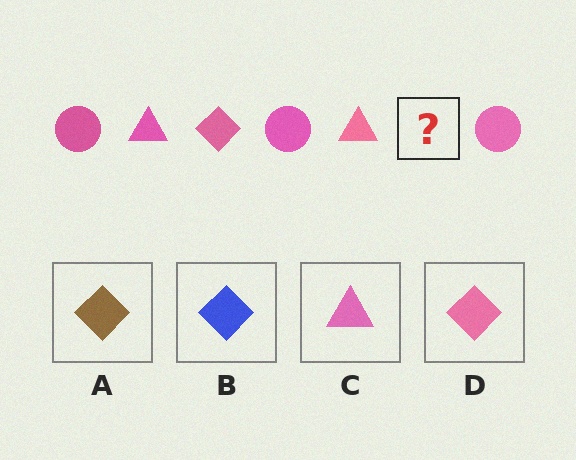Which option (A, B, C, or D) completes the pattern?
D.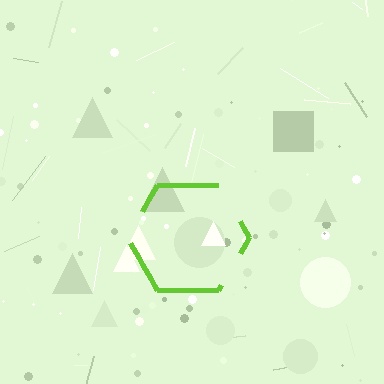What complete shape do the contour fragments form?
The contour fragments form a hexagon.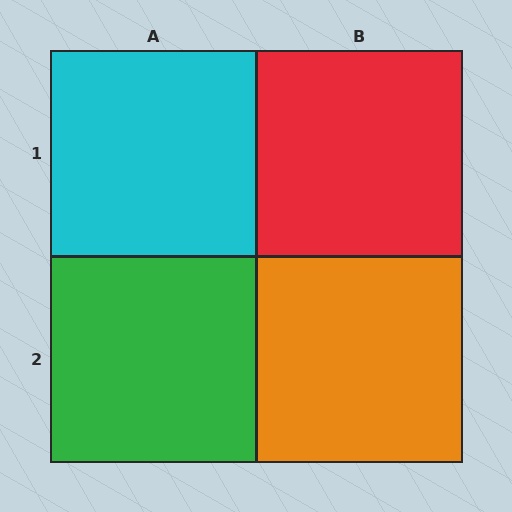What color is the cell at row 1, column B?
Red.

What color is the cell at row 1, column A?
Cyan.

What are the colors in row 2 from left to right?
Green, orange.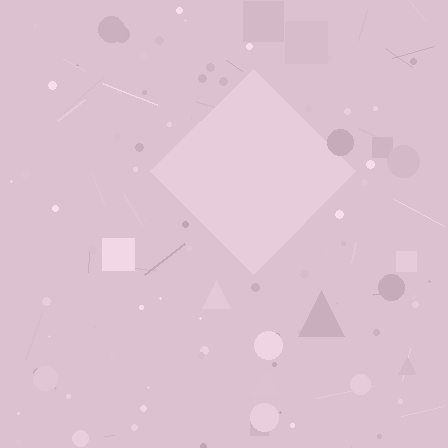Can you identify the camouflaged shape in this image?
The camouflaged shape is a diamond.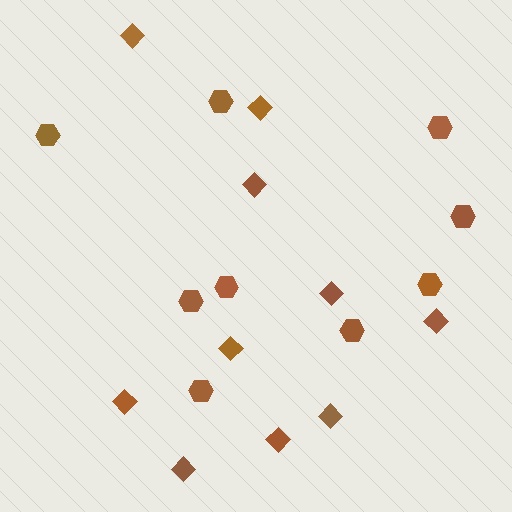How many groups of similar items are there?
There are 2 groups: one group of hexagons (9) and one group of diamonds (10).